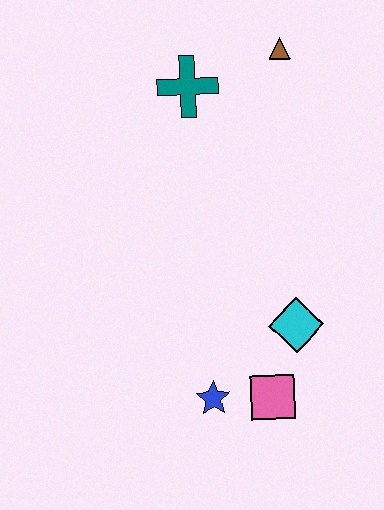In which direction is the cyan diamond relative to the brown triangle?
The cyan diamond is below the brown triangle.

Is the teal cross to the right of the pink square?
No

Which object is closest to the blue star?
The pink square is closest to the blue star.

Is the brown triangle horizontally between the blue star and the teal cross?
No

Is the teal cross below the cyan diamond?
No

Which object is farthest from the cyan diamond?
The brown triangle is farthest from the cyan diamond.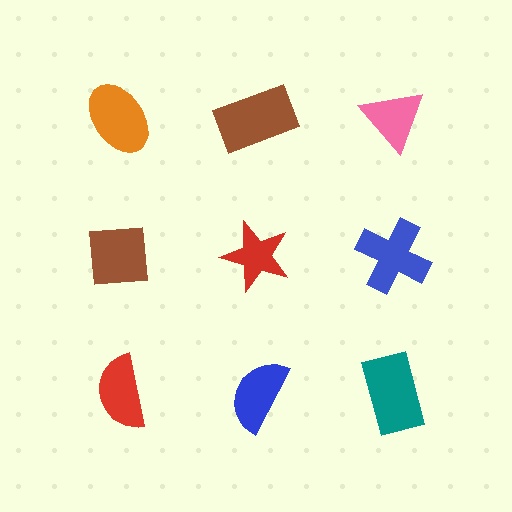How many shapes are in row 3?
3 shapes.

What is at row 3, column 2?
A blue semicircle.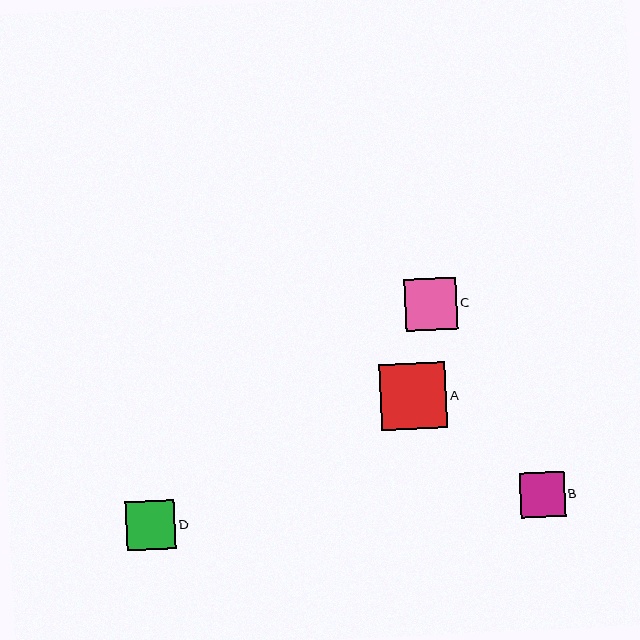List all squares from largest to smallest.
From largest to smallest: A, C, D, B.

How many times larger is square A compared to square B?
Square A is approximately 1.5 times the size of square B.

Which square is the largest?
Square A is the largest with a size of approximately 66 pixels.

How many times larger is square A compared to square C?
Square A is approximately 1.2 times the size of square C.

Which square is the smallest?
Square B is the smallest with a size of approximately 45 pixels.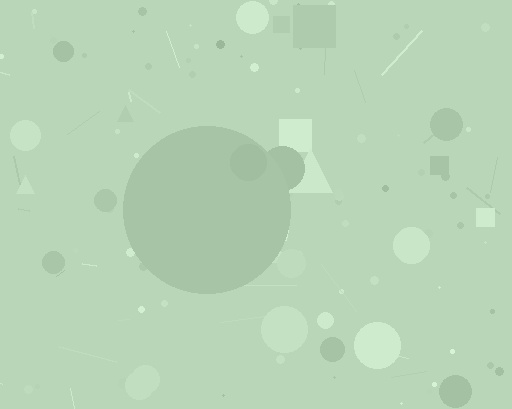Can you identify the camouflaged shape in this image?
The camouflaged shape is a circle.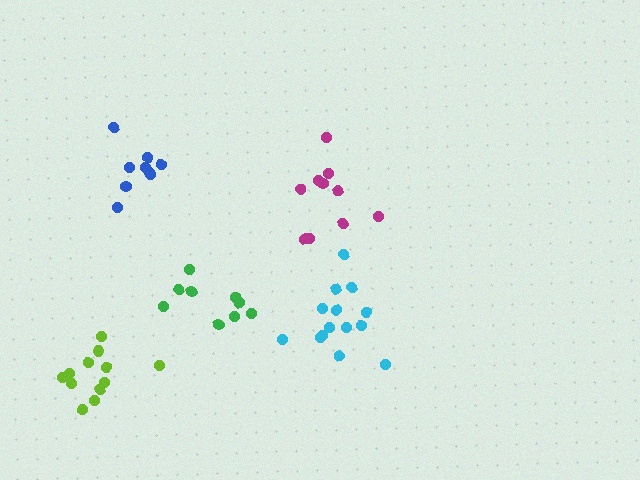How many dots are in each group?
Group 1: 12 dots, Group 2: 15 dots, Group 3: 9 dots, Group 4: 10 dots, Group 5: 9 dots (55 total).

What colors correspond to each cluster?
The clusters are colored: lime, cyan, blue, magenta, green.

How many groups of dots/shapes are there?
There are 5 groups.